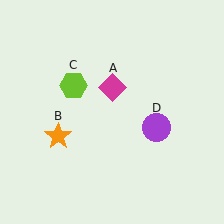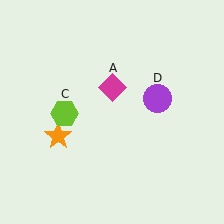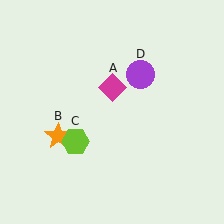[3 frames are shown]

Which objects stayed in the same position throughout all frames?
Magenta diamond (object A) and orange star (object B) remained stationary.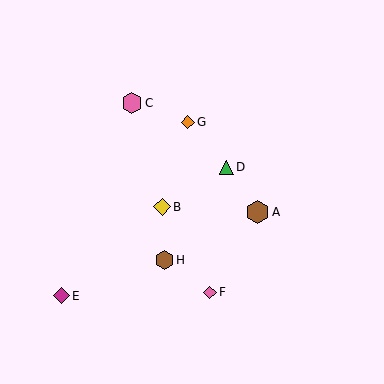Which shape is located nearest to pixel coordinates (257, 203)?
The brown hexagon (labeled A) at (258, 212) is nearest to that location.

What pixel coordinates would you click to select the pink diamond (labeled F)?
Click at (210, 292) to select the pink diamond F.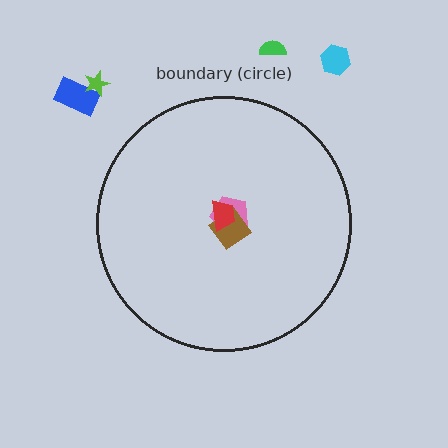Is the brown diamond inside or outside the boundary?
Inside.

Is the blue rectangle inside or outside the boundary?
Outside.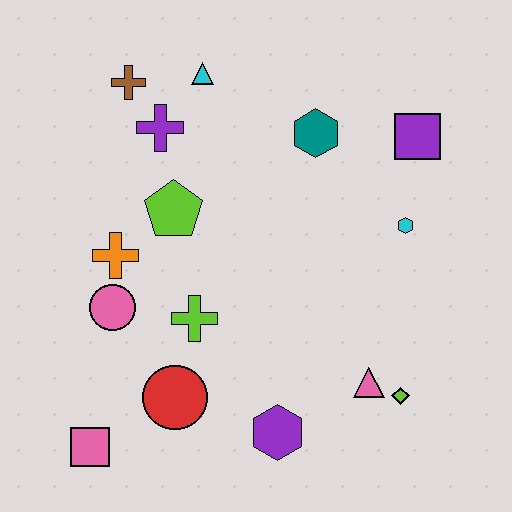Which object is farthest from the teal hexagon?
The pink square is farthest from the teal hexagon.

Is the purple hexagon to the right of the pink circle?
Yes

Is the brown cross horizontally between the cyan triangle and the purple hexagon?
No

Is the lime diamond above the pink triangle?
No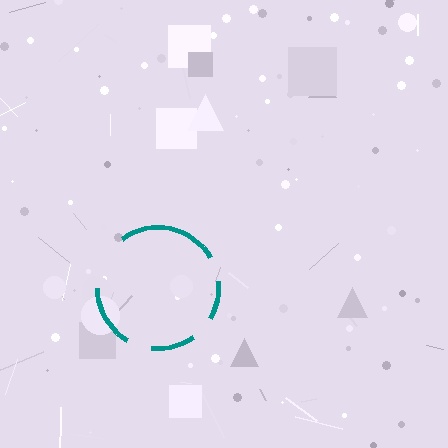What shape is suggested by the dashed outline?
The dashed outline suggests a circle.